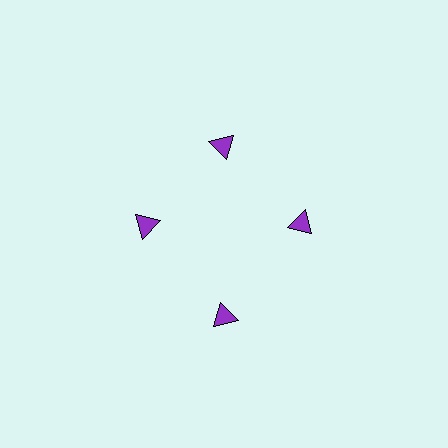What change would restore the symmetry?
The symmetry would be restored by moving it inward, back onto the ring so that all 4 triangles sit at equal angles and equal distance from the center.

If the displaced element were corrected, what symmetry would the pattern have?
It would have 4-fold rotational symmetry — the pattern would map onto itself every 90 degrees.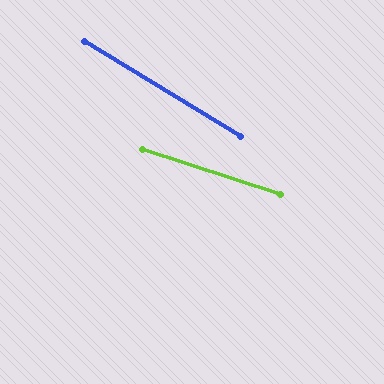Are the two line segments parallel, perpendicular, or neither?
Neither parallel nor perpendicular — they differ by about 13°.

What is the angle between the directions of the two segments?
Approximately 13 degrees.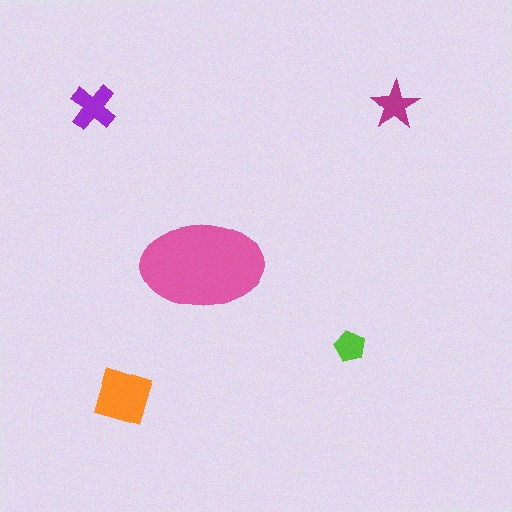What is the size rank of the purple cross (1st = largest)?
3rd.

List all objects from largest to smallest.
The pink ellipse, the orange diamond, the purple cross, the magenta star, the lime pentagon.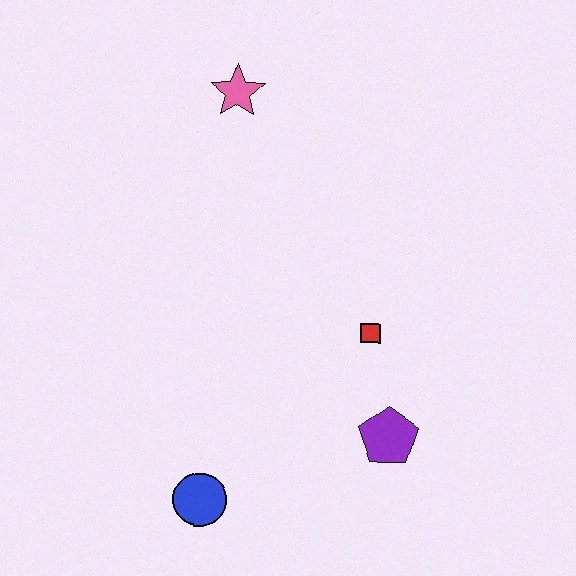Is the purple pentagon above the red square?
No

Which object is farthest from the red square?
The pink star is farthest from the red square.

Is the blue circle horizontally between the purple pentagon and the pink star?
No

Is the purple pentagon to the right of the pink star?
Yes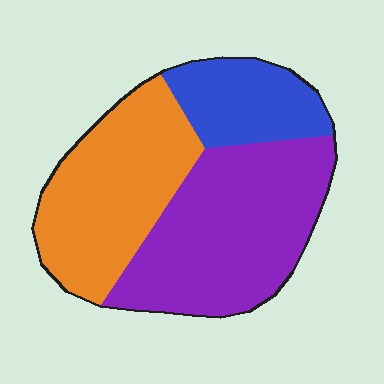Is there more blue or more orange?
Orange.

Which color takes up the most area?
Purple, at roughly 45%.